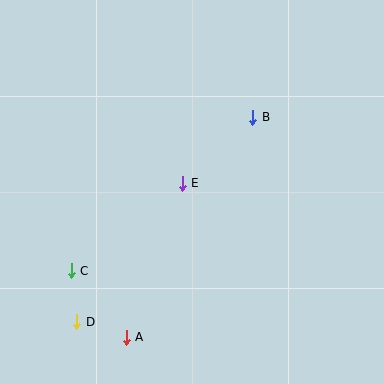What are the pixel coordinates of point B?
Point B is at (253, 118).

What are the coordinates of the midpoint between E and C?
The midpoint between E and C is at (127, 227).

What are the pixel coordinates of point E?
Point E is at (182, 183).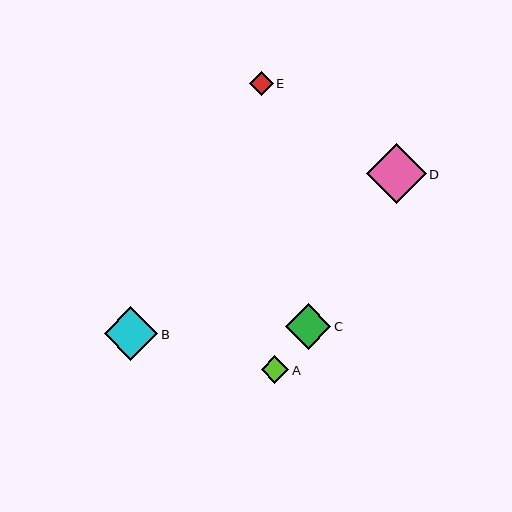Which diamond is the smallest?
Diamond E is the smallest with a size of approximately 24 pixels.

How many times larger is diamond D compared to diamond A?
Diamond D is approximately 2.2 times the size of diamond A.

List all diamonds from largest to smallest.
From largest to smallest: D, B, C, A, E.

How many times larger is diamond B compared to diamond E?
Diamond B is approximately 2.2 times the size of diamond E.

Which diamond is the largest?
Diamond D is the largest with a size of approximately 60 pixels.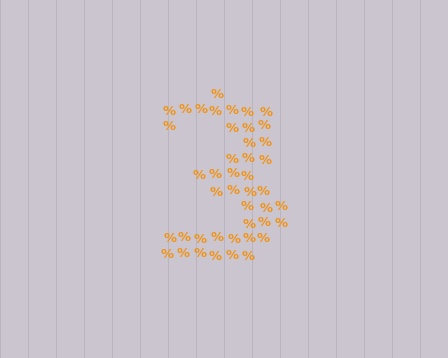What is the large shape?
The large shape is the digit 3.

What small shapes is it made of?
It is made of small percent signs.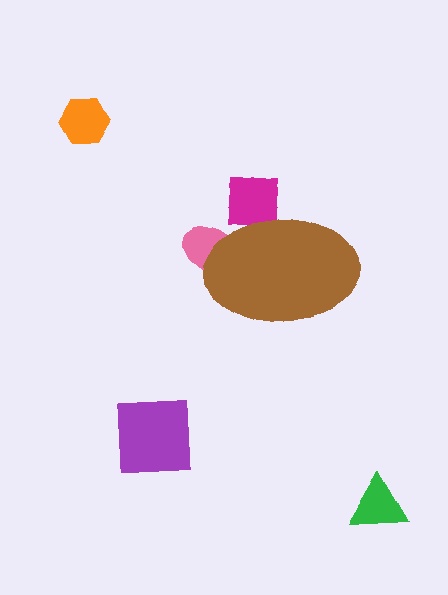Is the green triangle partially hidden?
No, the green triangle is fully visible.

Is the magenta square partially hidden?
Yes, the magenta square is partially hidden behind the brown ellipse.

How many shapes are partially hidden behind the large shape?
2 shapes are partially hidden.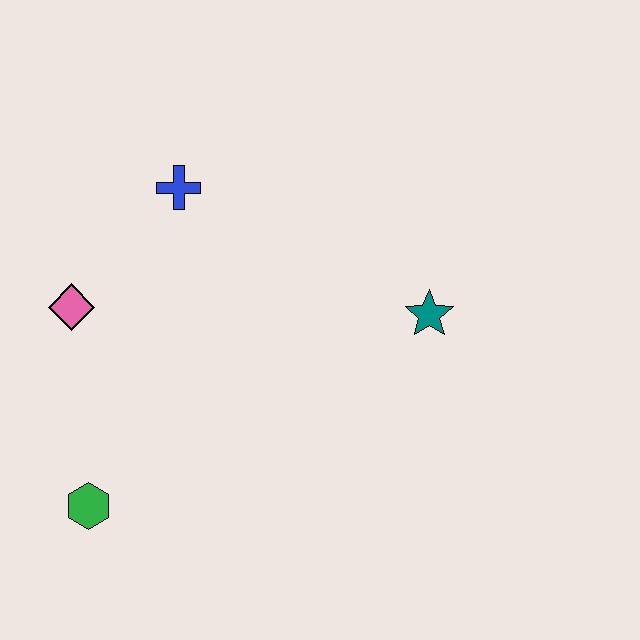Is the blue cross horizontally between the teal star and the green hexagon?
Yes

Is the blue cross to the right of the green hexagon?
Yes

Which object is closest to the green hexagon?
The pink diamond is closest to the green hexagon.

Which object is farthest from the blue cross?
The green hexagon is farthest from the blue cross.